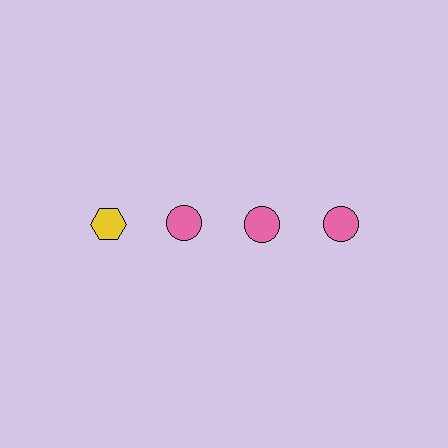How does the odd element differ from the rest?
It differs in both color (yellow instead of pink) and shape (hexagon instead of circle).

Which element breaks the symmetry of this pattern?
The yellow hexagon in the top row, leftmost column breaks the symmetry. All other shapes are pink circles.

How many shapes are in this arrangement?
There are 4 shapes arranged in a grid pattern.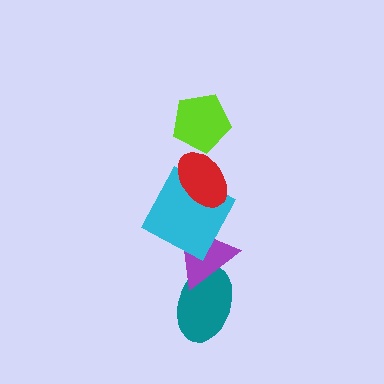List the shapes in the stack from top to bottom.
From top to bottom: the lime pentagon, the red ellipse, the cyan square, the purple triangle, the teal ellipse.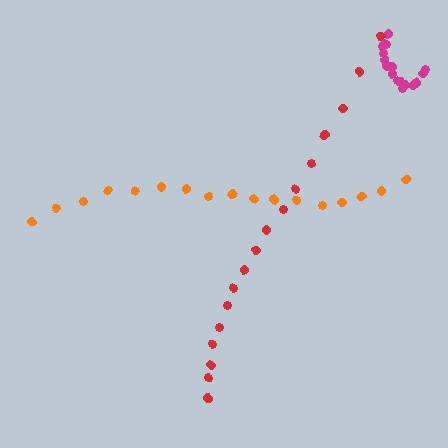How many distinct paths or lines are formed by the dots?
There are 3 distinct paths.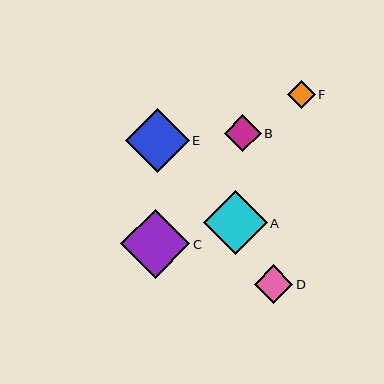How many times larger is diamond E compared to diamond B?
Diamond E is approximately 1.7 times the size of diamond B.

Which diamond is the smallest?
Diamond F is the smallest with a size of approximately 28 pixels.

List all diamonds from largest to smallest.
From largest to smallest: C, E, A, D, B, F.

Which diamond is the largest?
Diamond C is the largest with a size of approximately 69 pixels.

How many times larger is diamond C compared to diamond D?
Diamond C is approximately 1.8 times the size of diamond D.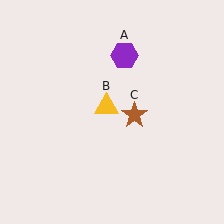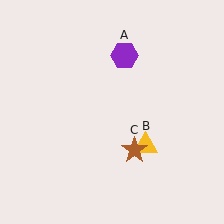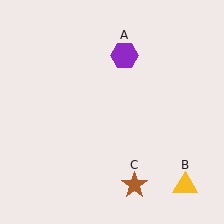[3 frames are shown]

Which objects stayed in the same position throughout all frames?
Purple hexagon (object A) remained stationary.